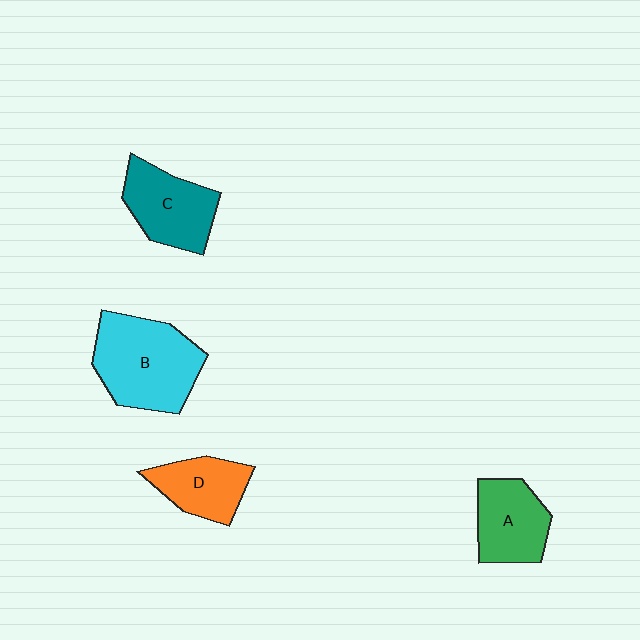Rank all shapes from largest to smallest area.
From largest to smallest: B (cyan), C (teal), A (green), D (orange).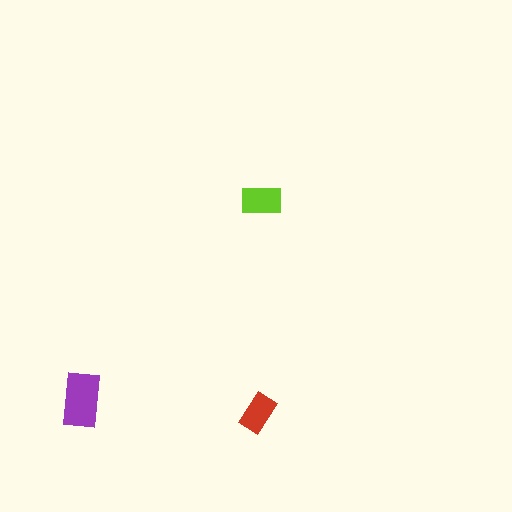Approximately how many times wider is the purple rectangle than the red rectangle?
About 1.5 times wider.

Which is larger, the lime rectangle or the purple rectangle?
The purple one.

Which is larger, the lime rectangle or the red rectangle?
The lime one.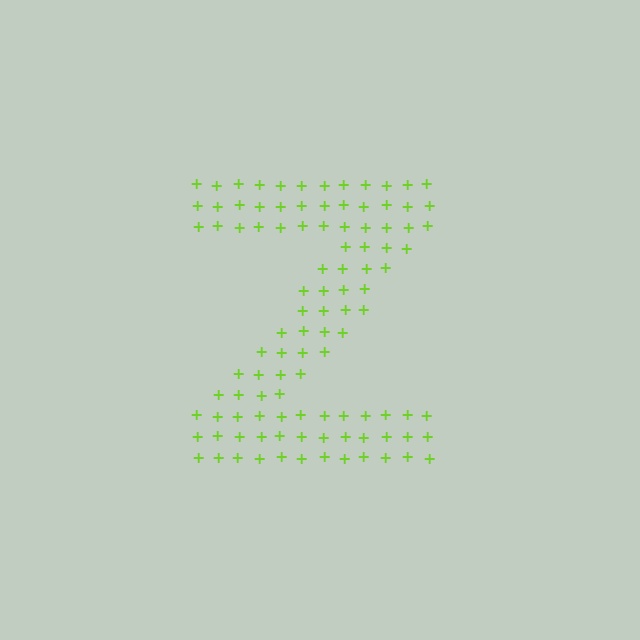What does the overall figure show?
The overall figure shows the letter Z.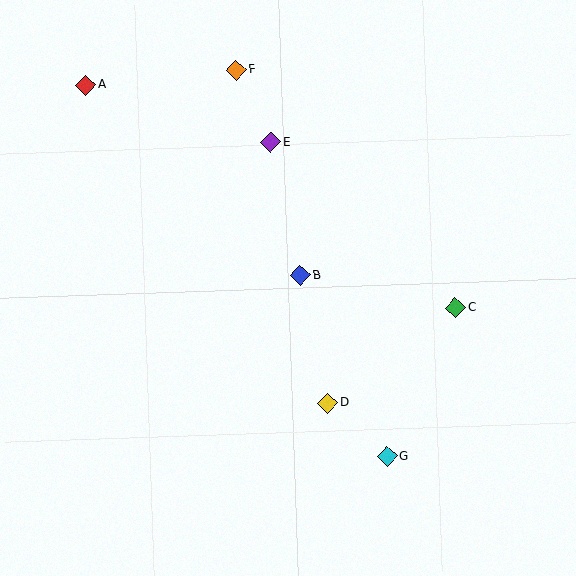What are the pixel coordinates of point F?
Point F is at (236, 70).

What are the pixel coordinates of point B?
Point B is at (301, 275).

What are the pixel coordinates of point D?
Point D is at (328, 403).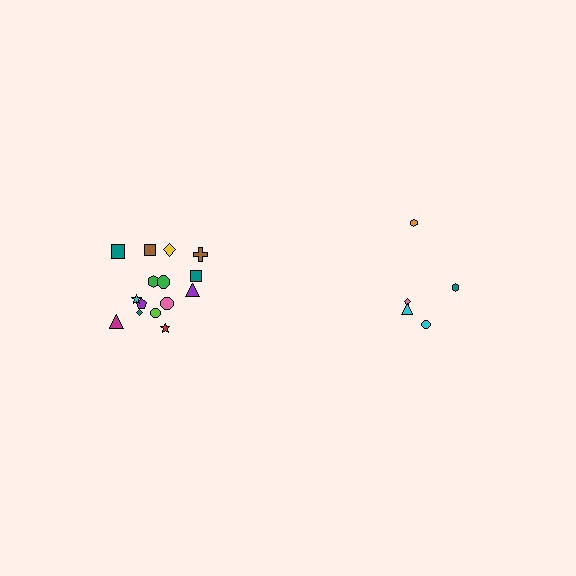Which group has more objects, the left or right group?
The left group.